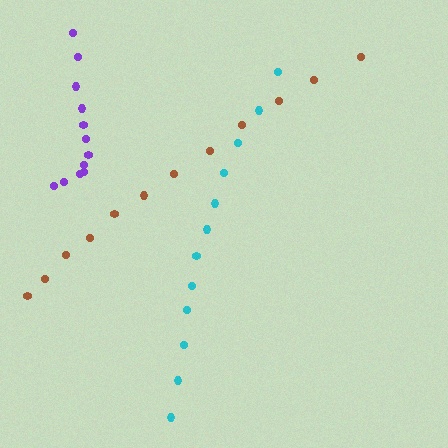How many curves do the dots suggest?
There are 3 distinct paths.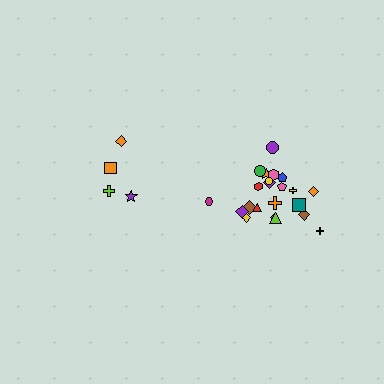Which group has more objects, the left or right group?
The right group.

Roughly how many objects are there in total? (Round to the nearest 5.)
Roughly 25 objects in total.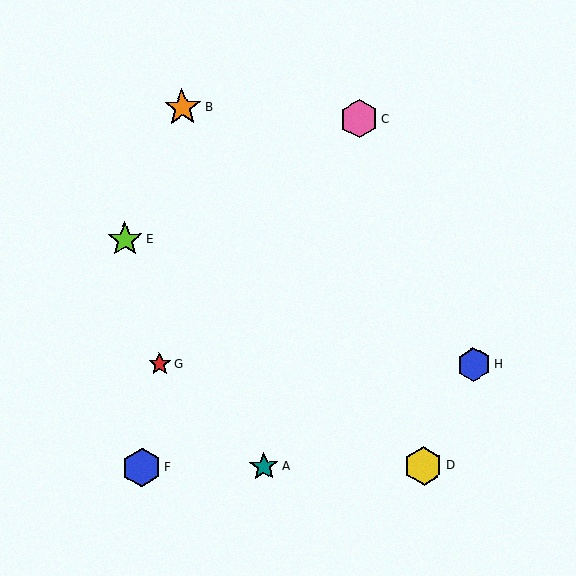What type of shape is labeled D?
Shape D is a yellow hexagon.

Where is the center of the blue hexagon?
The center of the blue hexagon is at (474, 364).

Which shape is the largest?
The blue hexagon (labeled F) is the largest.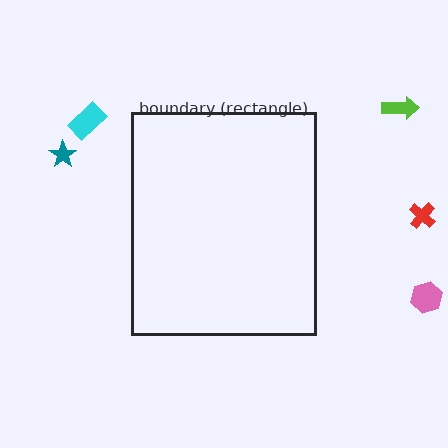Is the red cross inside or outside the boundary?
Outside.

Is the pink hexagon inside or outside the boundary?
Outside.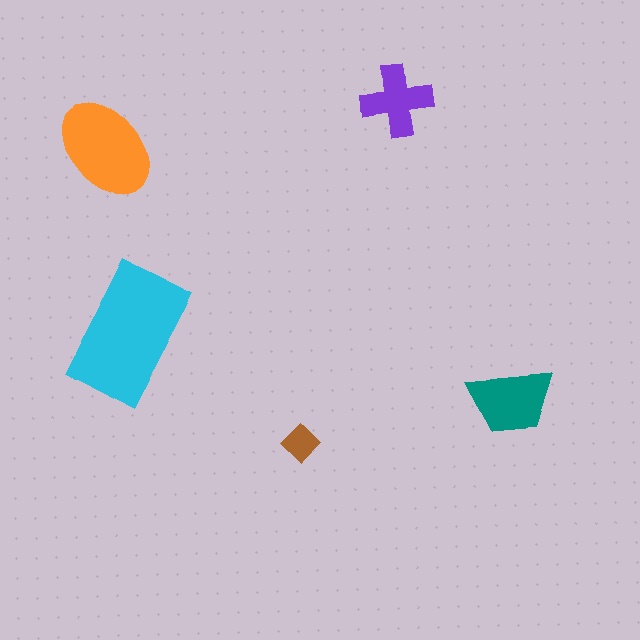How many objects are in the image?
There are 5 objects in the image.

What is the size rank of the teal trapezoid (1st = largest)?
3rd.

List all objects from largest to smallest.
The cyan rectangle, the orange ellipse, the teal trapezoid, the purple cross, the brown diamond.